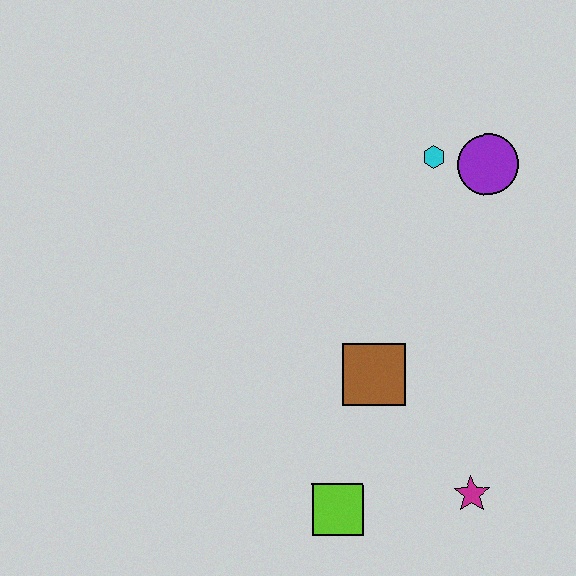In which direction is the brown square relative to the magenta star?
The brown square is above the magenta star.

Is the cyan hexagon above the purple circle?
Yes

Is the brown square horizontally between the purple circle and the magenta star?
No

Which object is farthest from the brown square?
The purple circle is farthest from the brown square.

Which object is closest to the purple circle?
The cyan hexagon is closest to the purple circle.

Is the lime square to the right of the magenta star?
No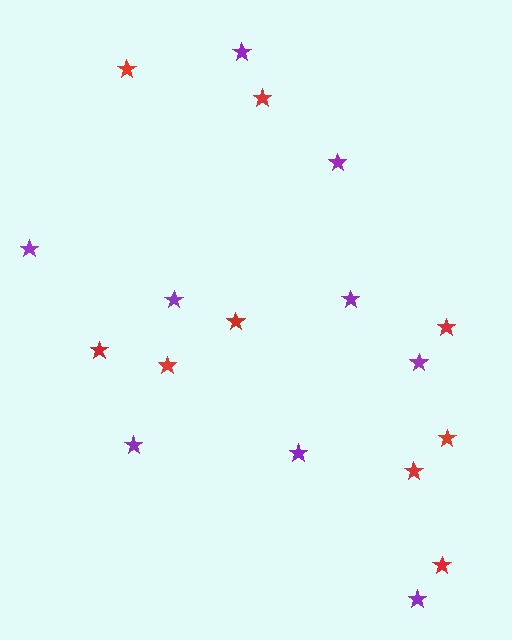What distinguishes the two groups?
There are 2 groups: one group of purple stars (9) and one group of red stars (9).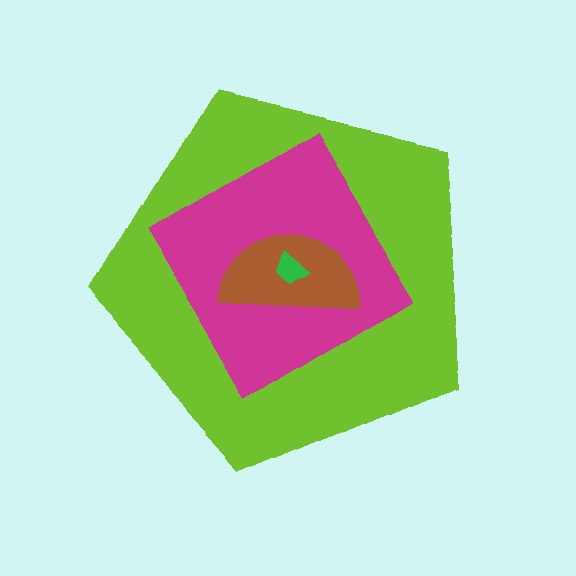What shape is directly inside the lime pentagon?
The magenta diamond.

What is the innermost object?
The green trapezoid.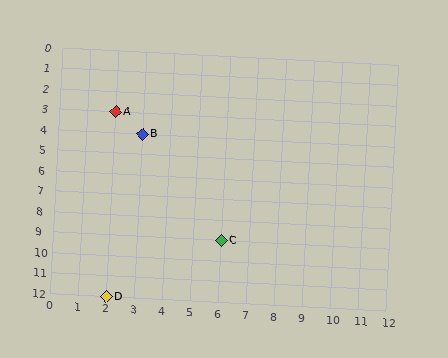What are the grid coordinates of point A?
Point A is at grid coordinates (2, 3).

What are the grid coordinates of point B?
Point B is at grid coordinates (3, 4).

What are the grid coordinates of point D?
Point D is at grid coordinates (2, 12).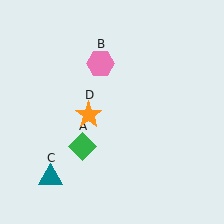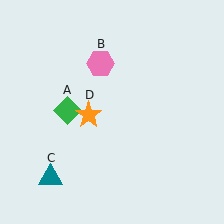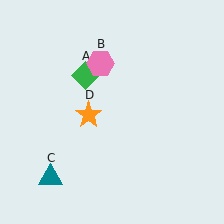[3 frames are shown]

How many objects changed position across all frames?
1 object changed position: green diamond (object A).